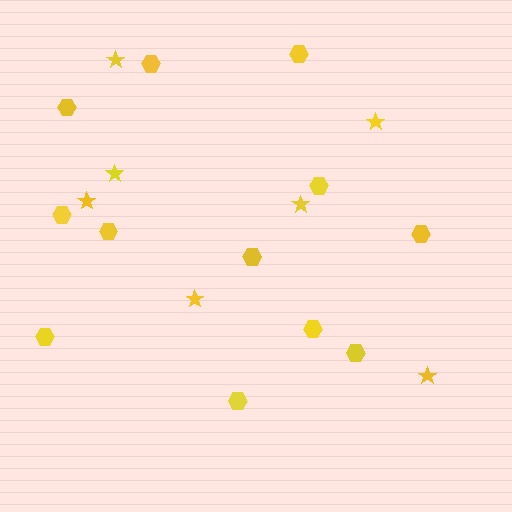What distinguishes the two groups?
There are 2 groups: one group of hexagons (12) and one group of stars (7).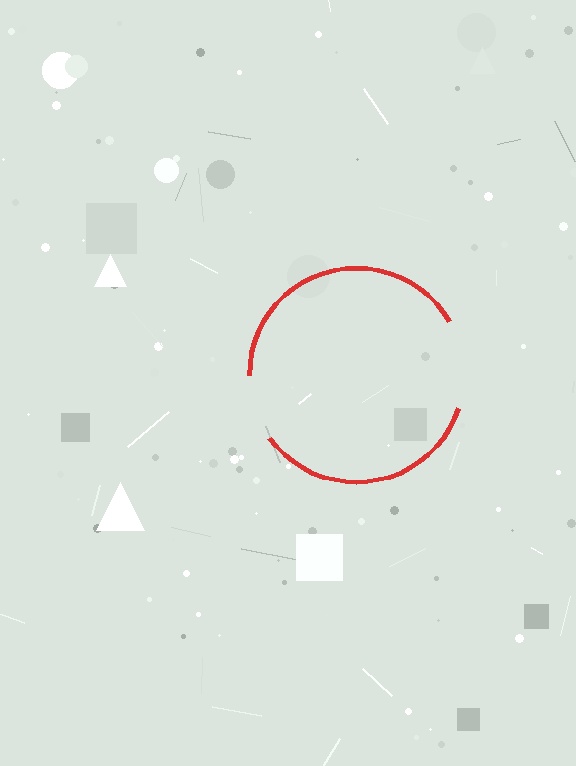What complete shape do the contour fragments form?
The contour fragments form a circle.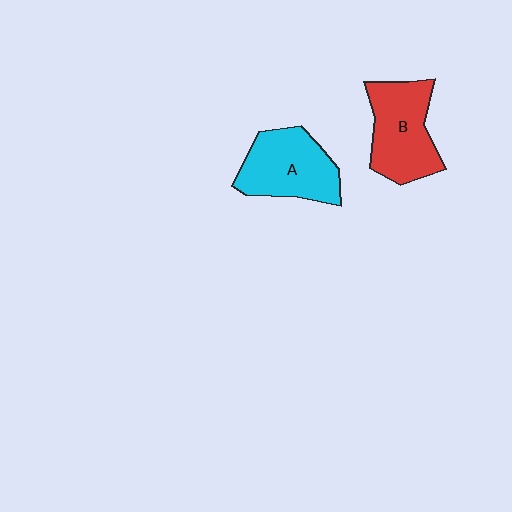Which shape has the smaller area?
Shape A (cyan).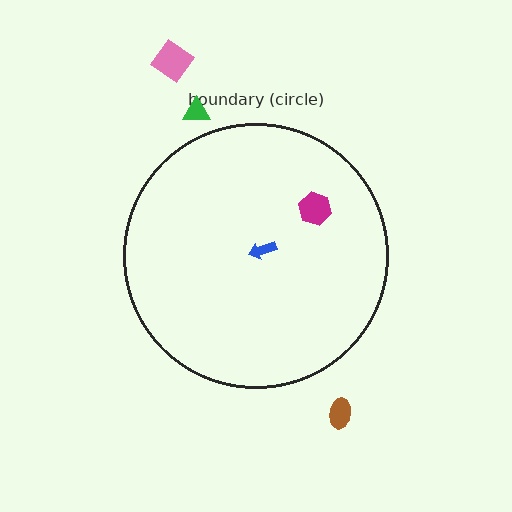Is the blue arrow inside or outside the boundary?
Inside.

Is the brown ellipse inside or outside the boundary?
Outside.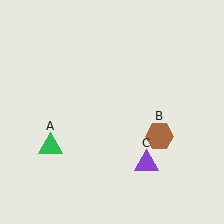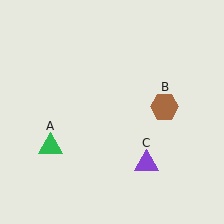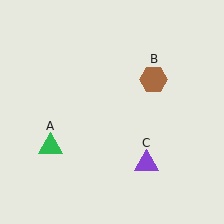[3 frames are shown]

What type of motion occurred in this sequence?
The brown hexagon (object B) rotated counterclockwise around the center of the scene.